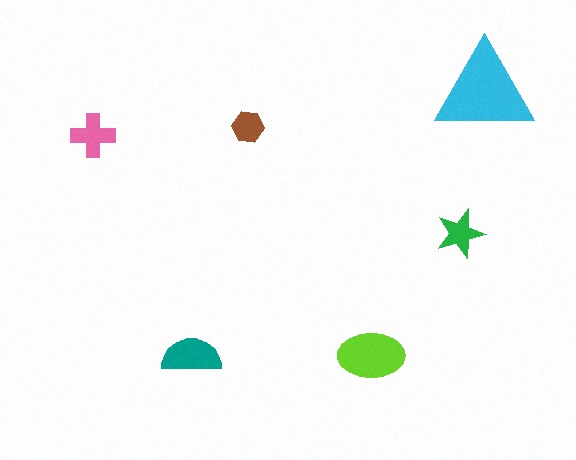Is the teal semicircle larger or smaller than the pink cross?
Larger.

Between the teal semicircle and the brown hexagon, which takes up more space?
The teal semicircle.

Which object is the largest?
The cyan triangle.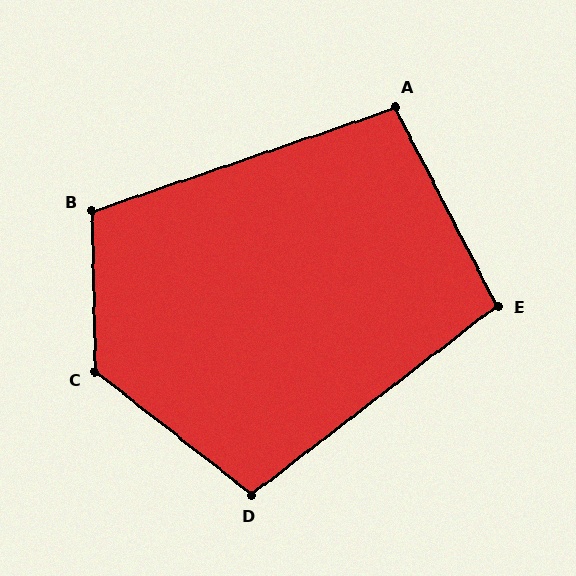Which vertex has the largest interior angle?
C, at approximately 129 degrees.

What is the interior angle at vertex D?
Approximately 104 degrees (obtuse).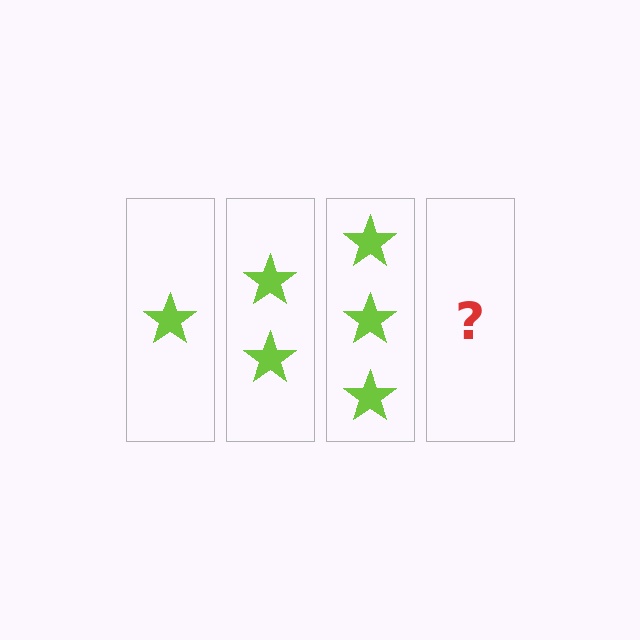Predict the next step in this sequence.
The next step is 4 stars.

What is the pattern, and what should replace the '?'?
The pattern is that each step adds one more star. The '?' should be 4 stars.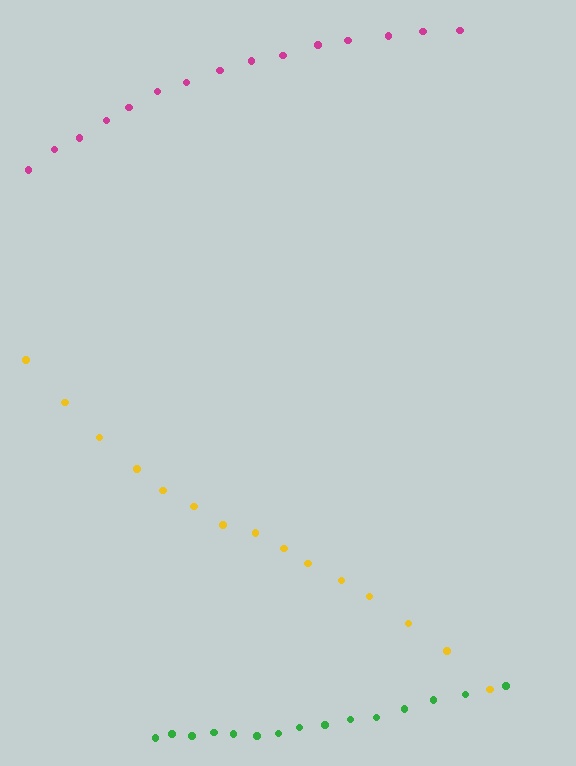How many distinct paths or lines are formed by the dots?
There are 3 distinct paths.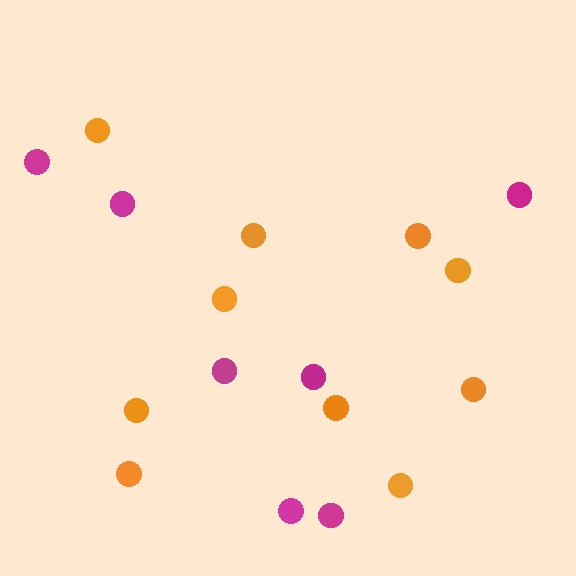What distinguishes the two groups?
There are 2 groups: one group of orange circles (10) and one group of magenta circles (7).